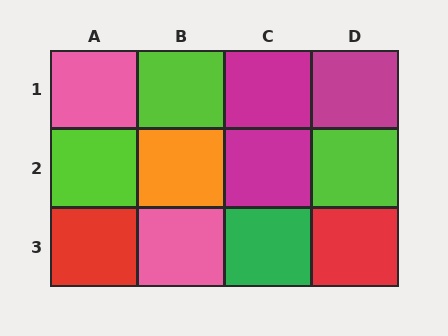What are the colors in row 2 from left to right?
Lime, orange, magenta, lime.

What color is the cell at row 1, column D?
Magenta.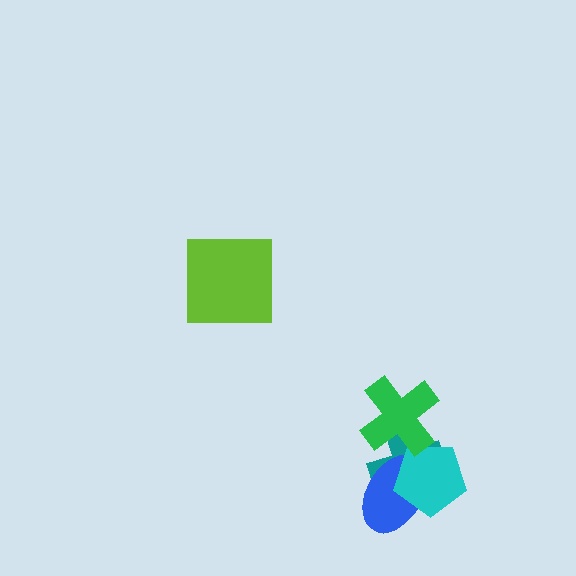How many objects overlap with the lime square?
0 objects overlap with the lime square.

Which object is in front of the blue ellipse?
The cyan pentagon is in front of the blue ellipse.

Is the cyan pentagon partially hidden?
Yes, it is partially covered by another shape.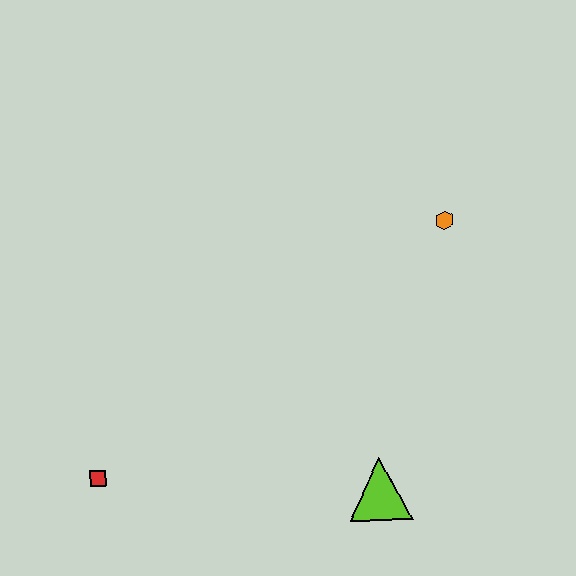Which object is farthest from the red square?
The orange hexagon is farthest from the red square.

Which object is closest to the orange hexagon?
The lime triangle is closest to the orange hexagon.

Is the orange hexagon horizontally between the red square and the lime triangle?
No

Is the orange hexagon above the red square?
Yes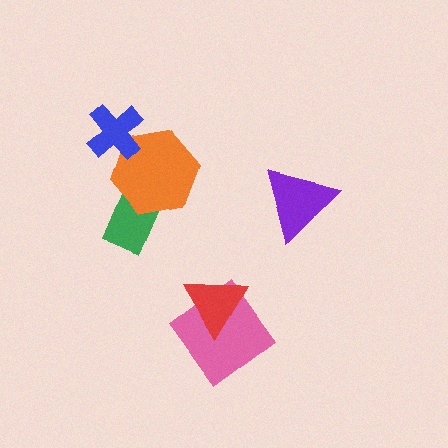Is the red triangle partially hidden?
No, no other shape covers it.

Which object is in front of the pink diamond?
The red triangle is in front of the pink diamond.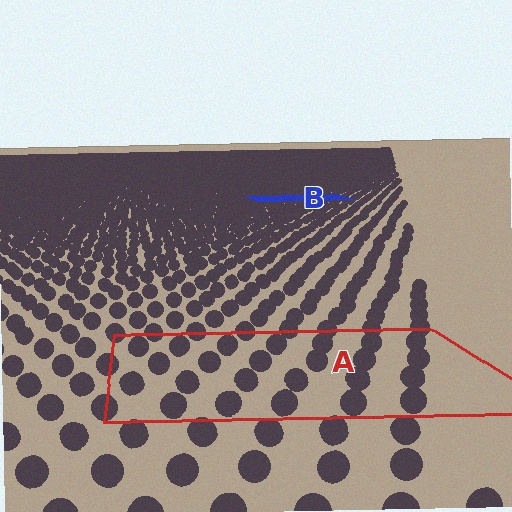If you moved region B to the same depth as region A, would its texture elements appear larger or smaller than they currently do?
They would appear larger. At a closer depth, the same texture elements are projected at a bigger on-screen size.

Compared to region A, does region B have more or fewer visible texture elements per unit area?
Region B has more texture elements per unit area — they are packed more densely because it is farther away.